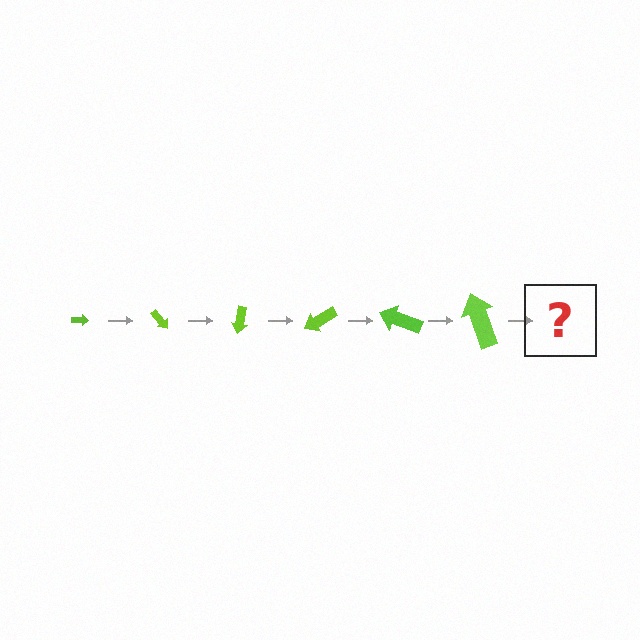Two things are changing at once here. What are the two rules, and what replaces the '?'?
The two rules are that the arrow grows larger each step and it rotates 50 degrees each step. The '?' should be an arrow, larger than the previous one and rotated 300 degrees from the start.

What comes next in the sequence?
The next element should be an arrow, larger than the previous one and rotated 300 degrees from the start.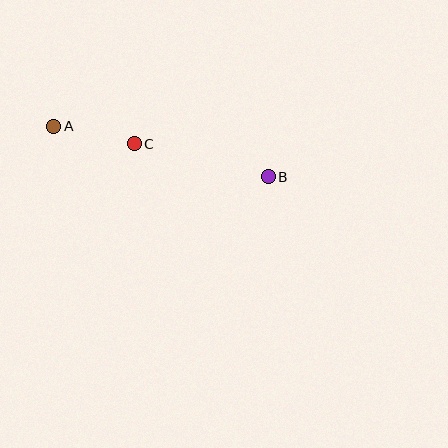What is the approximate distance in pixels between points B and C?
The distance between B and C is approximately 138 pixels.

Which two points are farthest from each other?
Points A and B are farthest from each other.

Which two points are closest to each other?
Points A and C are closest to each other.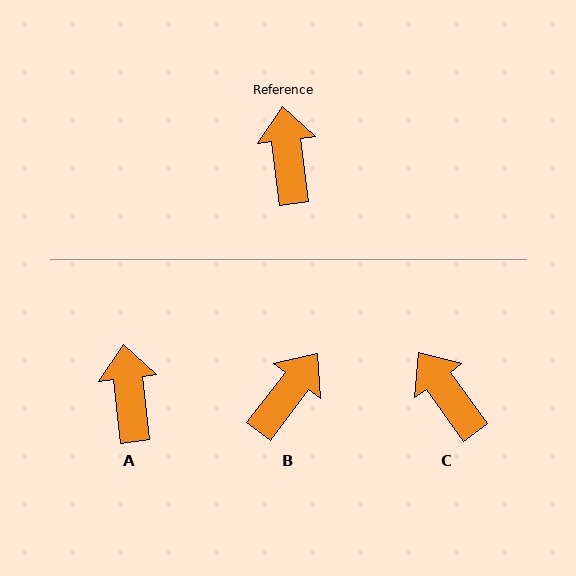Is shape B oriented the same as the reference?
No, it is off by about 44 degrees.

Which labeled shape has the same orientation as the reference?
A.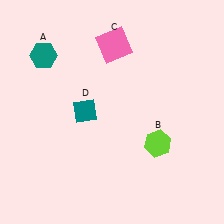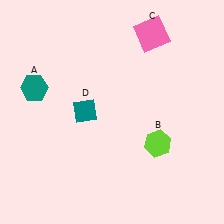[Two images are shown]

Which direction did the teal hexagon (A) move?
The teal hexagon (A) moved down.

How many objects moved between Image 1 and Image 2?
2 objects moved between the two images.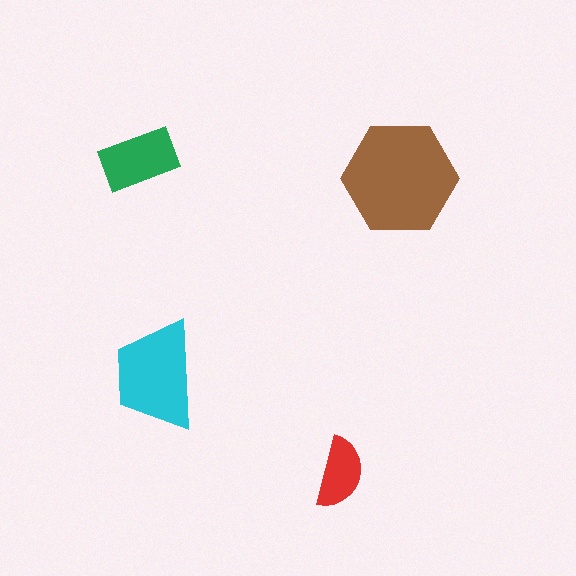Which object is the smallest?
The red semicircle.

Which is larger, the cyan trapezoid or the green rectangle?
The cyan trapezoid.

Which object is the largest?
The brown hexagon.